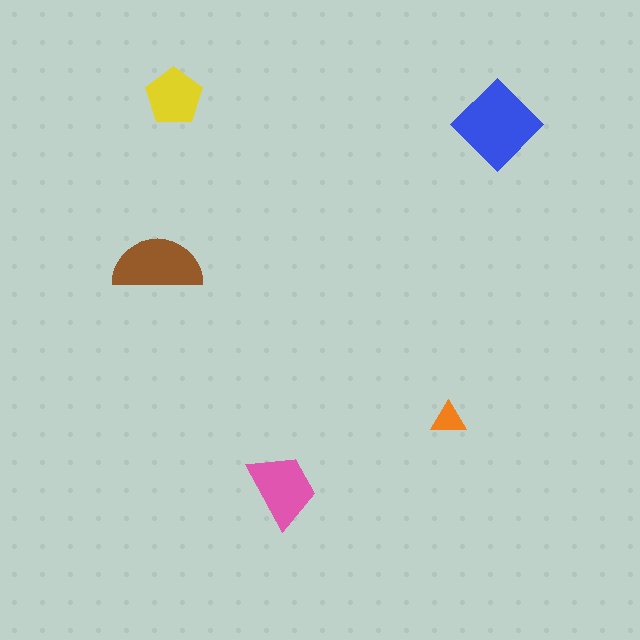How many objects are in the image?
There are 5 objects in the image.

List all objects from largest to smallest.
The blue diamond, the brown semicircle, the pink trapezoid, the yellow pentagon, the orange triangle.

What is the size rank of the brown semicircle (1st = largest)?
2nd.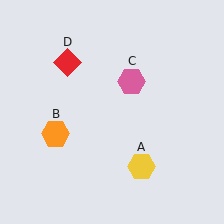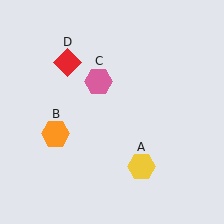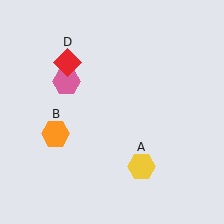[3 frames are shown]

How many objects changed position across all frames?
1 object changed position: pink hexagon (object C).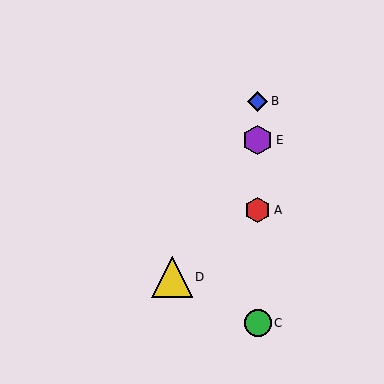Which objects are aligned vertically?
Objects A, B, C, E are aligned vertically.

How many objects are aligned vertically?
4 objects (A, B, C, E) are aligned vertically.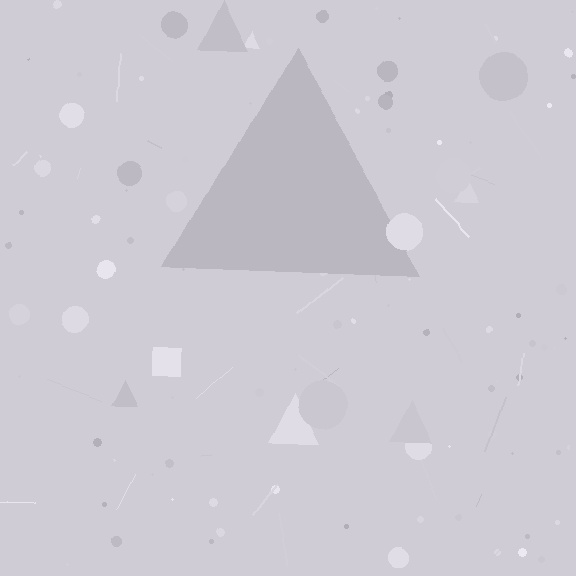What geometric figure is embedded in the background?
A triangle is embedded in the background.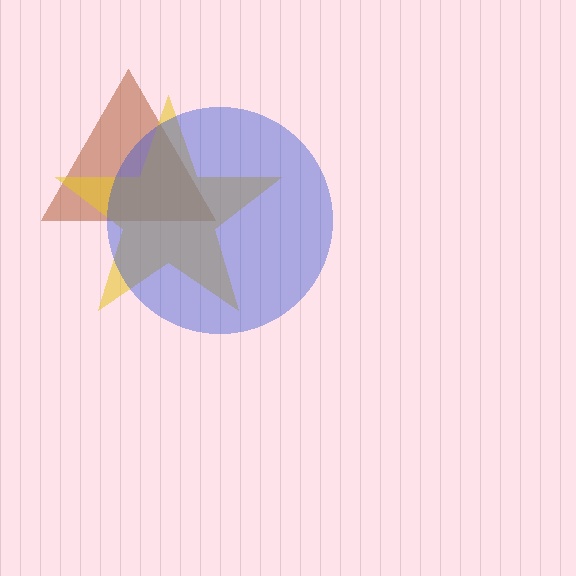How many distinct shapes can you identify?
There are 3 distinct shapes: a brown triangle, a yellow star, a blue circle.